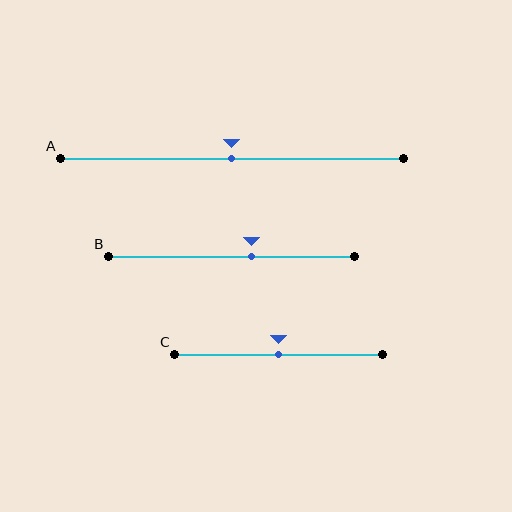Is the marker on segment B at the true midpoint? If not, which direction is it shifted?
No, the marker on segment B is shifted to the right by about 8% of the segment length.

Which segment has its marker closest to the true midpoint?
Segment A has its marker closest to the true midpoint.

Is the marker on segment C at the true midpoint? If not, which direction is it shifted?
Yes, the marker on segment C is at the true midpoint.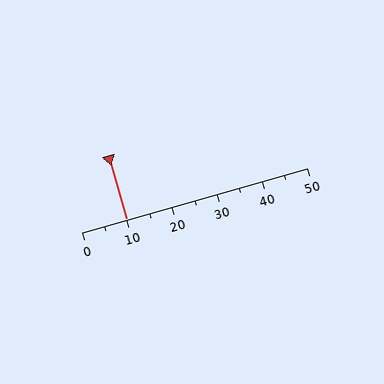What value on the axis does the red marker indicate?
The marker indicates approximately 10.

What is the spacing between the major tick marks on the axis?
The major ticks are spaced 10 apart.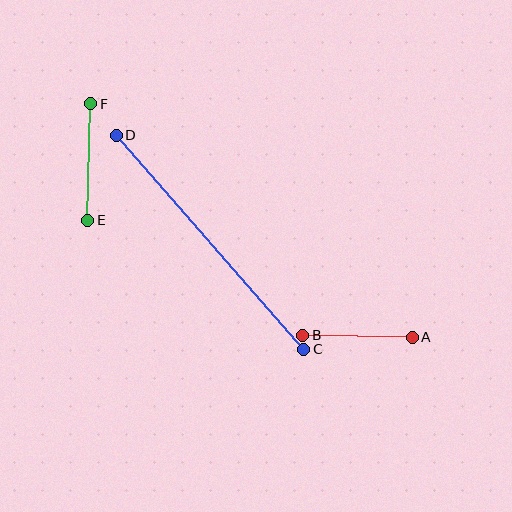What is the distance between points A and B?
The distance is approximately 109 pixels.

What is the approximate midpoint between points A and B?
The midpoint is at approximately (357, 336) pixels.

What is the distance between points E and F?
The distance is approximately 117 pixels.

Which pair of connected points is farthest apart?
Points C and D are farthest apart.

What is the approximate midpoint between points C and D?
The midpoint is at approximately (210, 242) pixels.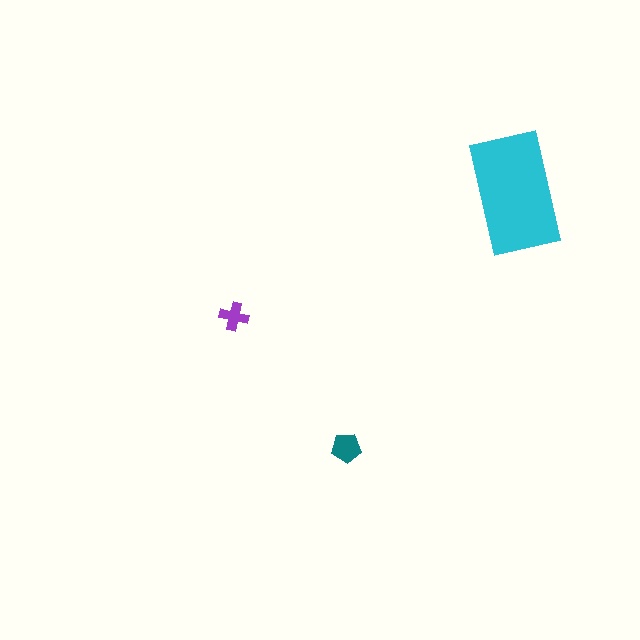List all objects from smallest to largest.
The purple cross, the teal pentagon, the cyan rectangle.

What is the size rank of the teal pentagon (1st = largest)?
2nd.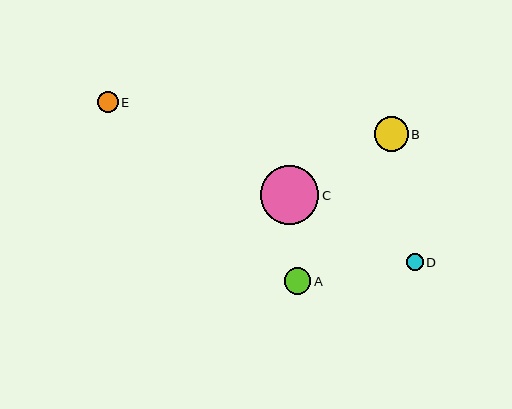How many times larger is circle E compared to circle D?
Circle E is approximately 1.2 times the size of circle D.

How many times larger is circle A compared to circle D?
Circle A is approximately 1.6 times the size of circle D.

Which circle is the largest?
Circle C is the largest with a size of approximately 59 pixels.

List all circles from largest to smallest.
From largest to smallest: C, B, A, E, D.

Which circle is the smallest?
Circle D is the smallest with a size of approximately 17 pixels.